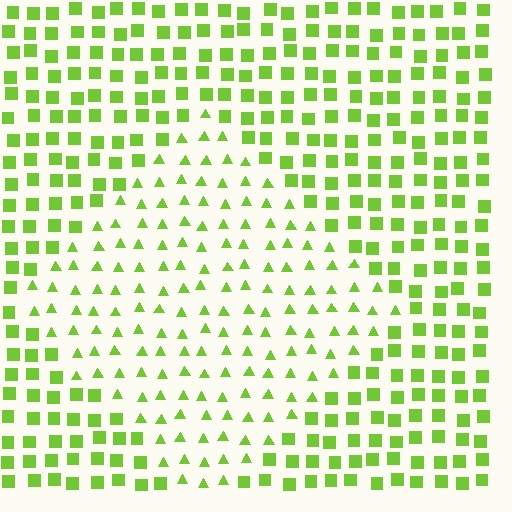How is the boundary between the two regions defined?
The boundary is defined by a change in element shape: triangles inside vs. squares outside. All elements share the same color and spacing.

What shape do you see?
I see a diamond.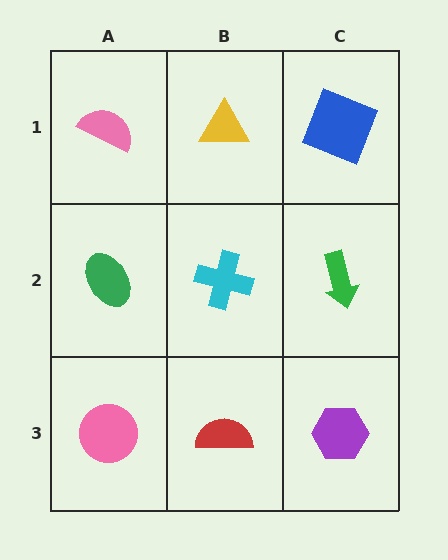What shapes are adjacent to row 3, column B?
A cyan cross (row 2, column B), a pink circle (row 3, column A), a purple hexagon (row 3, column C).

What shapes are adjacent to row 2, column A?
A pink semicircle (row 1, column A), a pink circle (row 3, column A), a cyan cross (row 2, column B).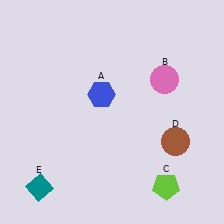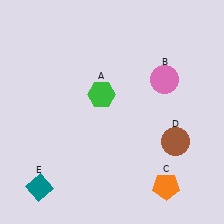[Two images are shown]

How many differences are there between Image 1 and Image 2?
There are 2 differences between the two images.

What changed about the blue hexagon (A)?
In Image 1, A is blue. In Image 2, it changed to green.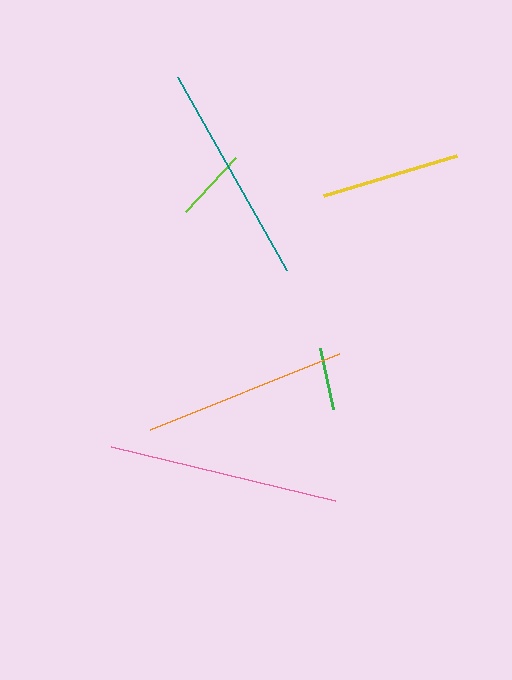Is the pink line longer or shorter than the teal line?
The pink line is longer than the teal line.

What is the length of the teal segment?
The teal segment is approximately 221 pixels long.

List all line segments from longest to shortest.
From longest to shortest: pink, teal, orange, yellow, lime, green.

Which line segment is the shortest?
The green line is the shortest at approximately 62 pixels.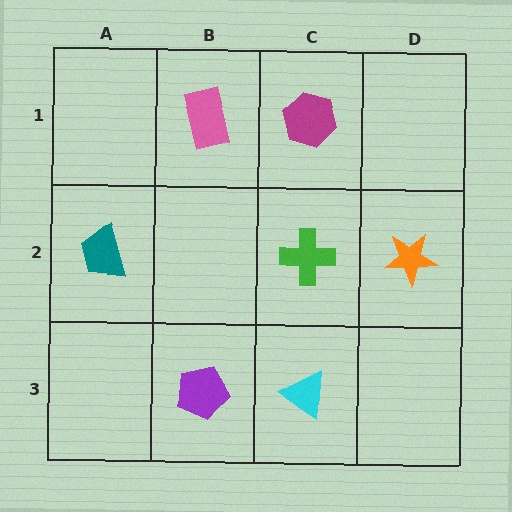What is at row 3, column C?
A cyan triangle.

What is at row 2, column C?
A green cross.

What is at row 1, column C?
A magenta hexagon.